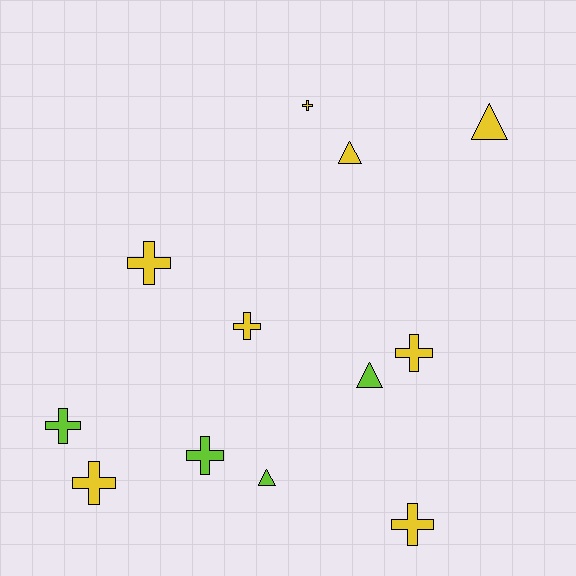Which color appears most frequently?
Yellow, with 8 objects.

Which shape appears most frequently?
Cross, with 8 objects.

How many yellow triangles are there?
There are 2 yellow triangles.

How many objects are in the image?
There are 12 objects.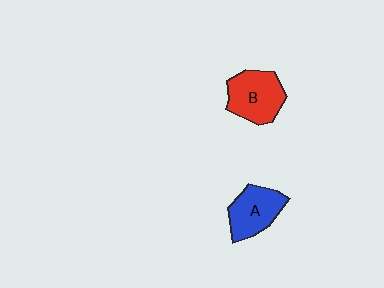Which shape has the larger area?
Shape B (red).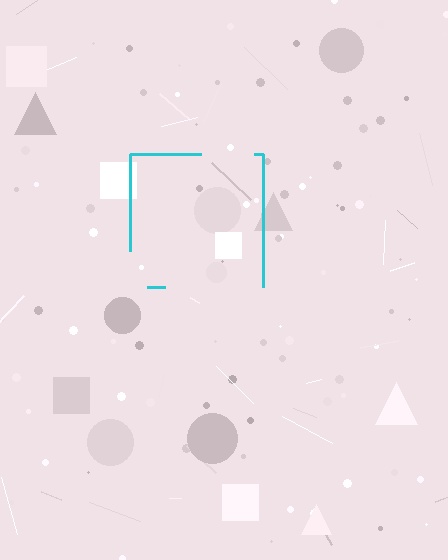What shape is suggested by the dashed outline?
The dashed outline suggests a square.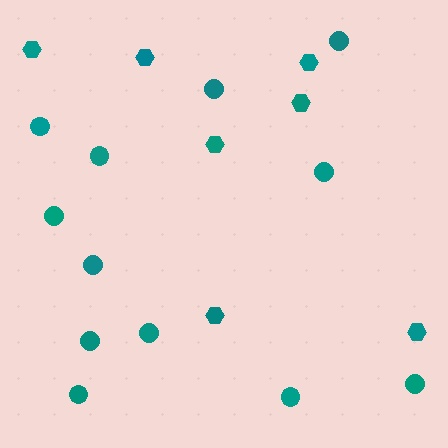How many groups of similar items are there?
There are 2 groups: one group of hexagons (7) and one group of circles (12).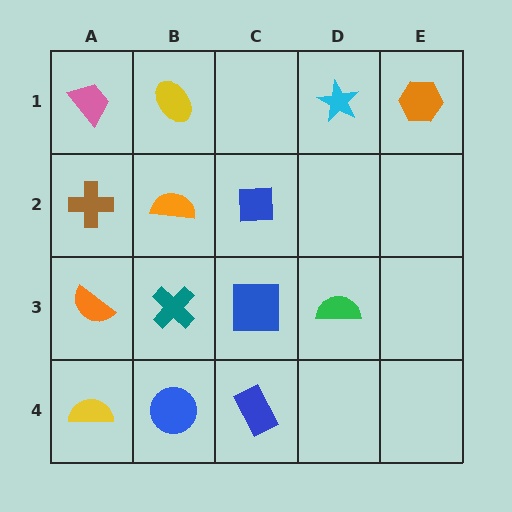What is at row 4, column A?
A yellow semicircle.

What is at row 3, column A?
An orange semicircle.